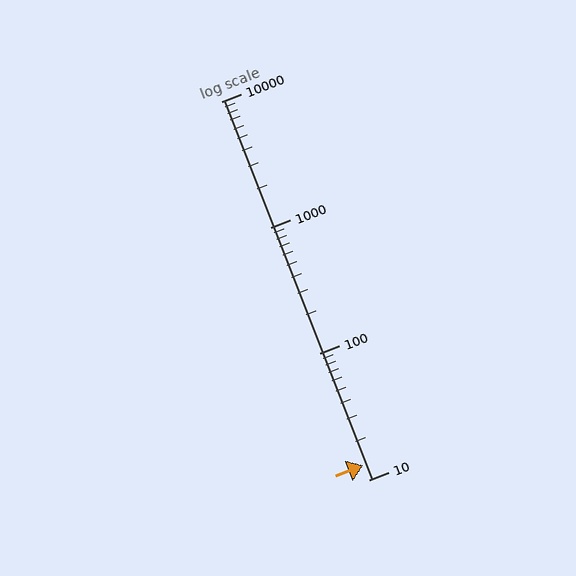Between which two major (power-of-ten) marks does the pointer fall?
The pointer is between 10 and 100.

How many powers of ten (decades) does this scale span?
The scale spans 3 decades, from 10 to 10000.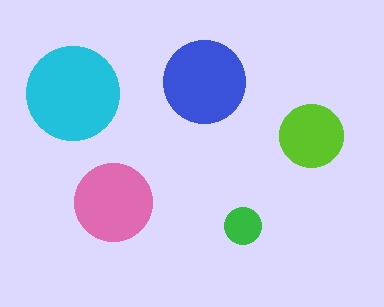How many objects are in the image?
There are 5 objects in the image.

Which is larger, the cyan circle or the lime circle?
The cyan one.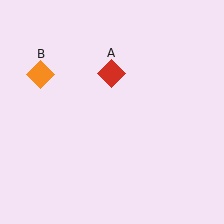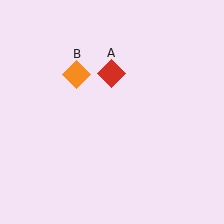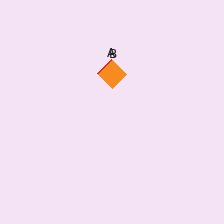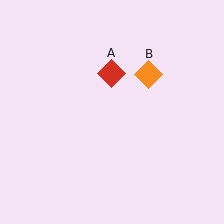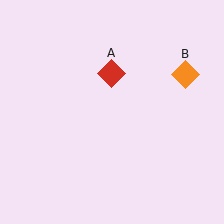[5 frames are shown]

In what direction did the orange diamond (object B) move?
The orange diamond (object B) moved right.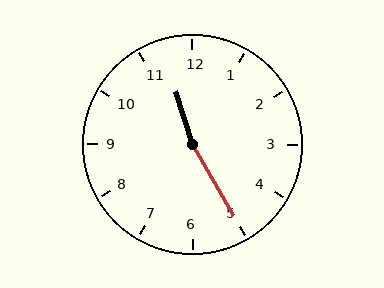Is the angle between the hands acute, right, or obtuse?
It is obtuse.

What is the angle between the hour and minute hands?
Approximately 168 degrees.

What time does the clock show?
11:25.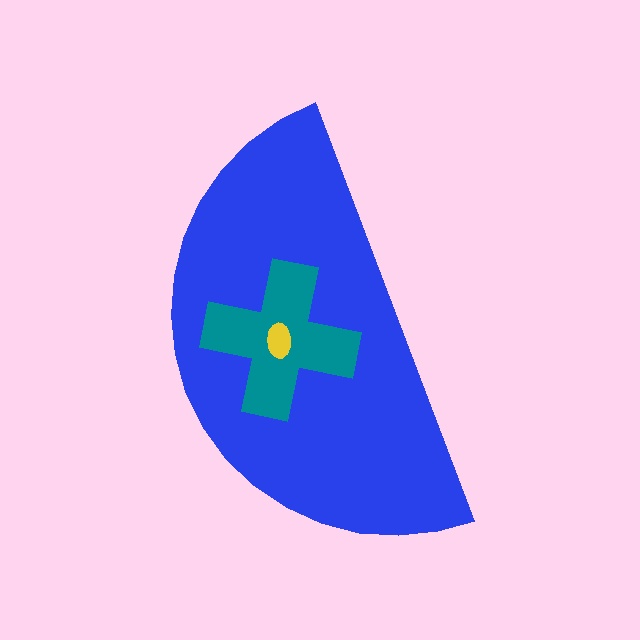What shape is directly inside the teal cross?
The yellow ellipse.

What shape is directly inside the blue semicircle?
The teal cross.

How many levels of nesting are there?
3.